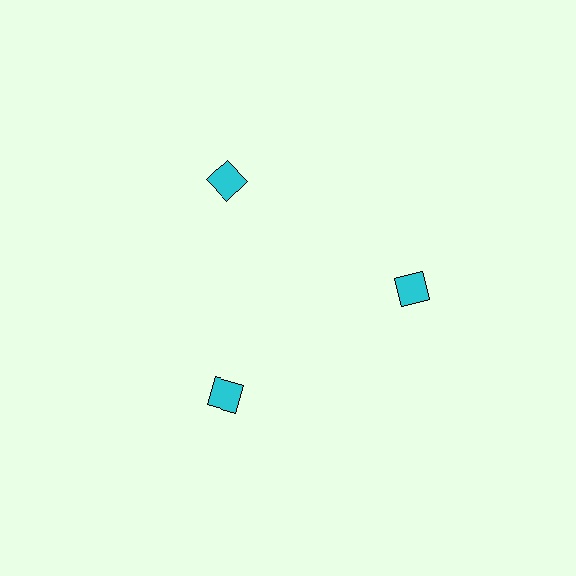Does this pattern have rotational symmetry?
Yes, this pattern has 3-fold rotational symmetry. It looks the same after rotating 120 degrees around the center.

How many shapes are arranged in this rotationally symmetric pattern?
There are 3 shapes, arranged in 3 groups of 1.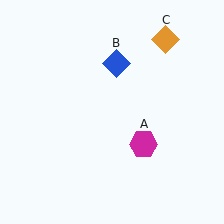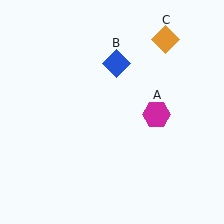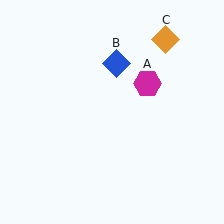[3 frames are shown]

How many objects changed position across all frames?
1 object changed position: magenta hexagon (object A).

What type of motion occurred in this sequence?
The magenta hexagon (object A) rotated counterclockwise around the center of the scene.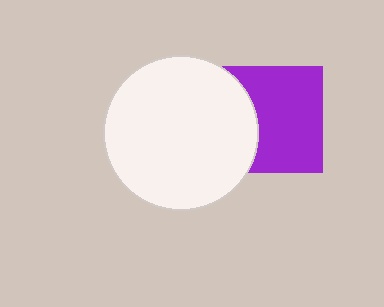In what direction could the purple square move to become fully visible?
The purple square could move right. That would shift it out from behind the white circle entirely.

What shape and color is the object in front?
The object in front is a white circle.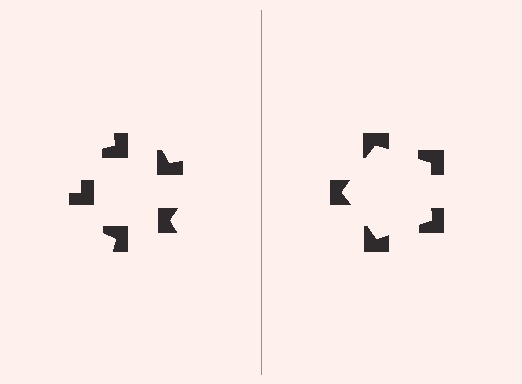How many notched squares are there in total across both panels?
10 — 5 on each side.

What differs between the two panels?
The notched squares are positioned identically on both sides; only the wedge orientations differ. On the right they align to a pentagon; on the left they are misaligned.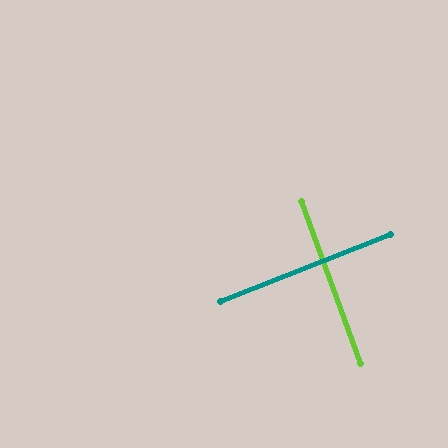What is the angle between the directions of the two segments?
Approximately 89 degrees.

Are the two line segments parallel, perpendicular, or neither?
Perpendicular — they meet at approximately 89°.